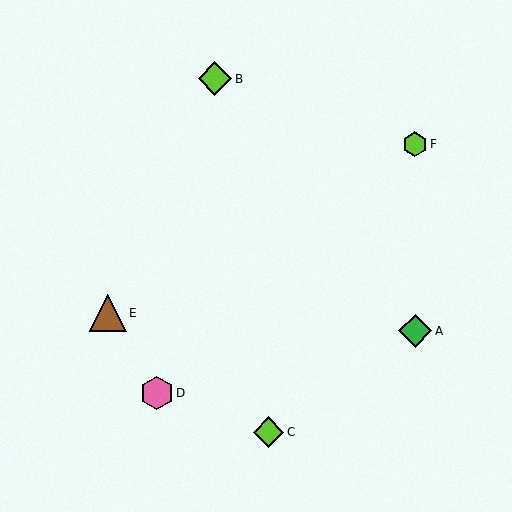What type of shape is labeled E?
Shape E is a brown triangle.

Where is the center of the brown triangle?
The center of the brown triangle is at (108, 313).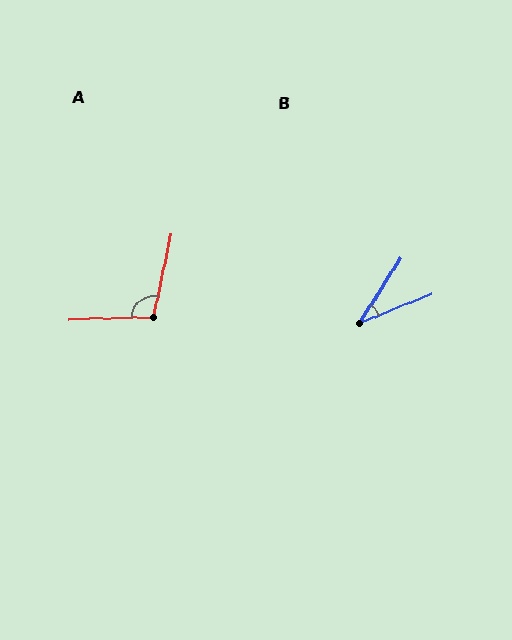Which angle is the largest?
A, at approximately 104 degrees.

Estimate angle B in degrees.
Approximately 35 degrees.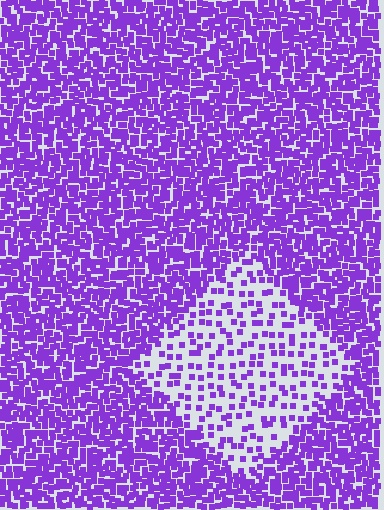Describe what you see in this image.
The image contains small purple elements arranged at two different densities. A diamond-shaped region is visible where the elements are less densely packed than the surrounding area.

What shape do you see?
I see a diamond.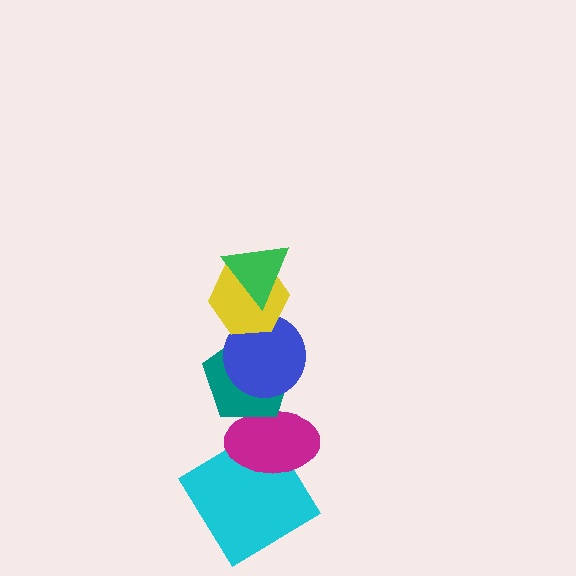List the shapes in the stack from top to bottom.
From top to bottom: the green triangle, the yellow hexagon, the blue circle, the teal pentagon, the magenta ellipse, the cyan diamond.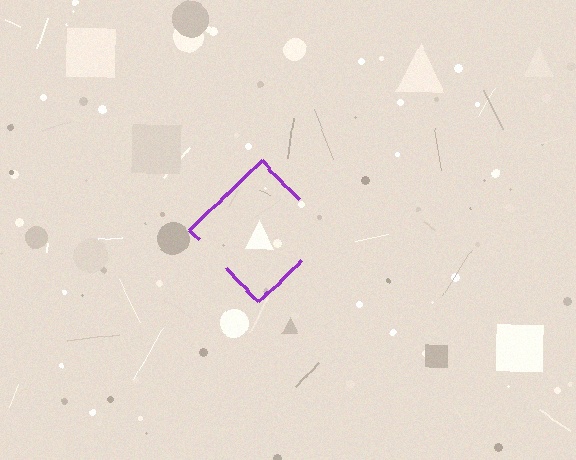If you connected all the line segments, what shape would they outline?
They would outline a diamond.